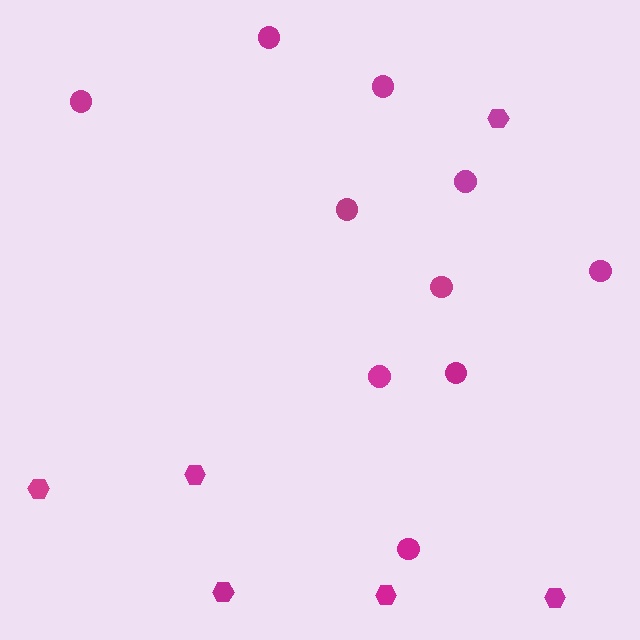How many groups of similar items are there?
There are 2 groups: one group of hexagons (6) and one group of circles (10).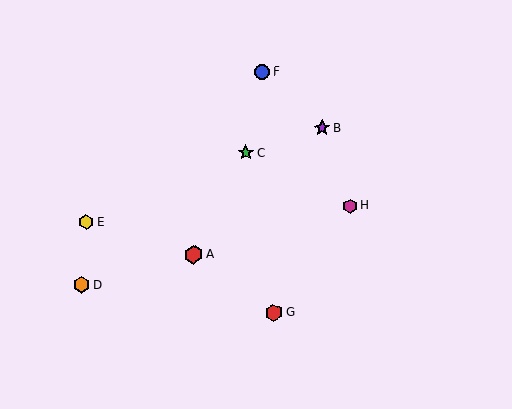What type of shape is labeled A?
Shape A is a red hexagon.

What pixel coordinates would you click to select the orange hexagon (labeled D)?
Click at (82, 285) to select the orange hexagon D.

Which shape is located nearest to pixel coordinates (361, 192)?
The magenta hexagon (labeled H) at (350, 206) is nearest to that location.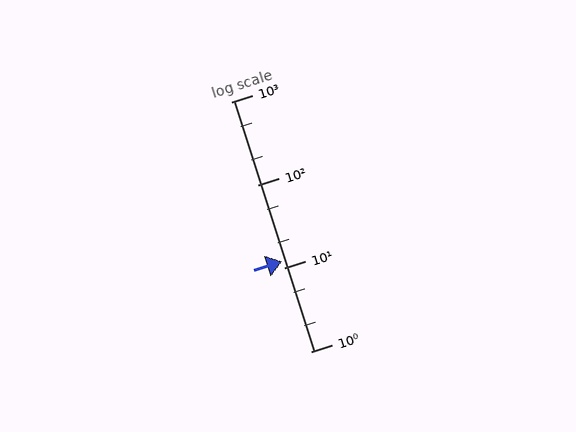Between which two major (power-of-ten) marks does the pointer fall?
The pointer is between 10 and 100.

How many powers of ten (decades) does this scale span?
The scale spans 3 decades, from 1 to 1000.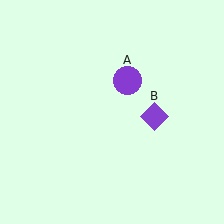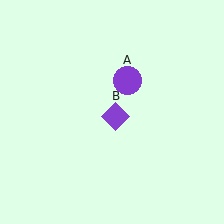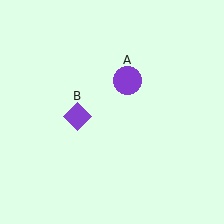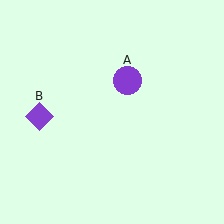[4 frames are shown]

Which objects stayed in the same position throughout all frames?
Purple circle (object A) remained stationary.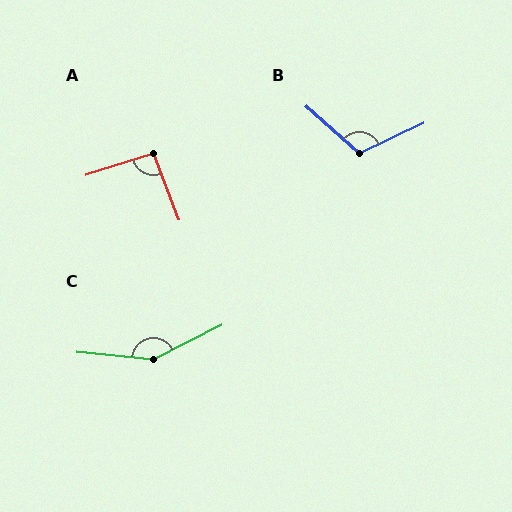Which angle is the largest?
C, at approximately 148 degrees.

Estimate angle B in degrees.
Approximately 113 degrees.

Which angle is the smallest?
A, at approximately 93 degrees.